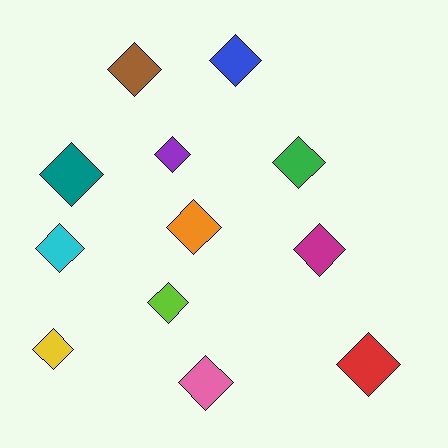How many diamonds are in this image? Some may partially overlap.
There are 12 diamonds.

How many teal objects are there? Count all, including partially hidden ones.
There is 1 teal object.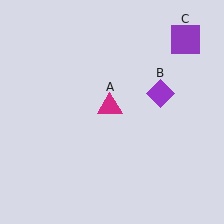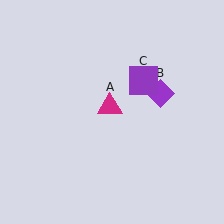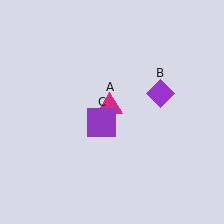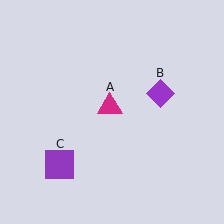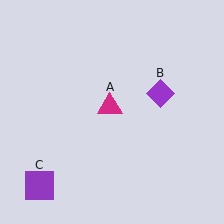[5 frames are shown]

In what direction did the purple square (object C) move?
The purple square (object C) moved down and to the left.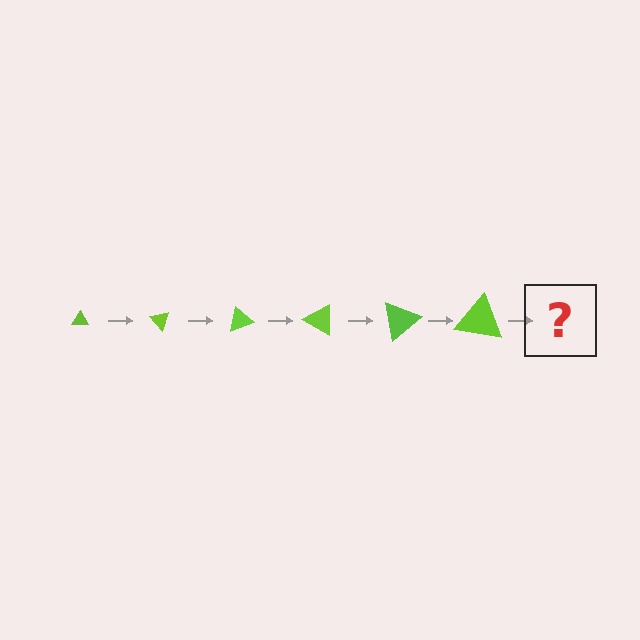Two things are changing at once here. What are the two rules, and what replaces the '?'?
The two rules are that the triangle grows larger each step and it rotates 50 degrees each step. The '?' should be a triangle, larger than the previous one and rotated 300 degrees from the start.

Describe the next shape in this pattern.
It should be a triangle, larger than the previous one and rotated 300 degrees from the start.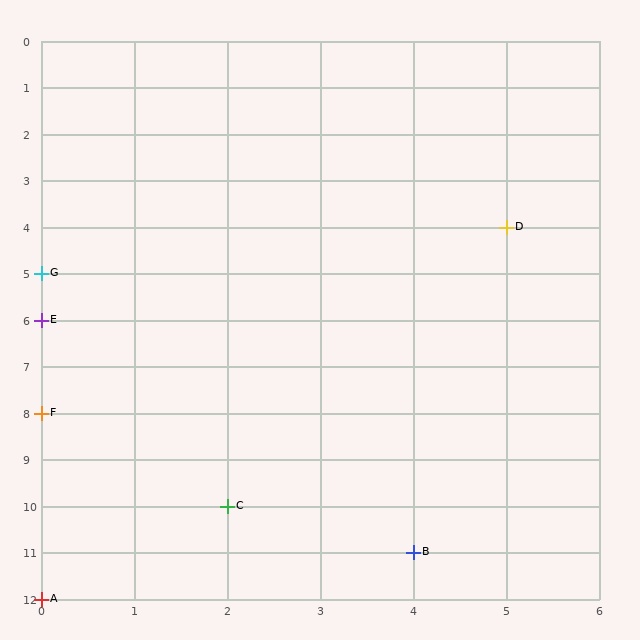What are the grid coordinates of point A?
Point A is at grid coordinates (0, 12).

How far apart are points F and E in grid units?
Points F and E are 2 rows apart.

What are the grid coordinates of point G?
Point G is at grid coordinates (0, 5).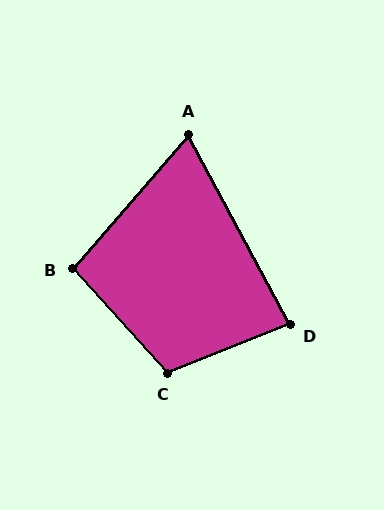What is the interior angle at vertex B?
Approximately 97 degrees (obtuse).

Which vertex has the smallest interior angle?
A, at approximately 69 degrees.